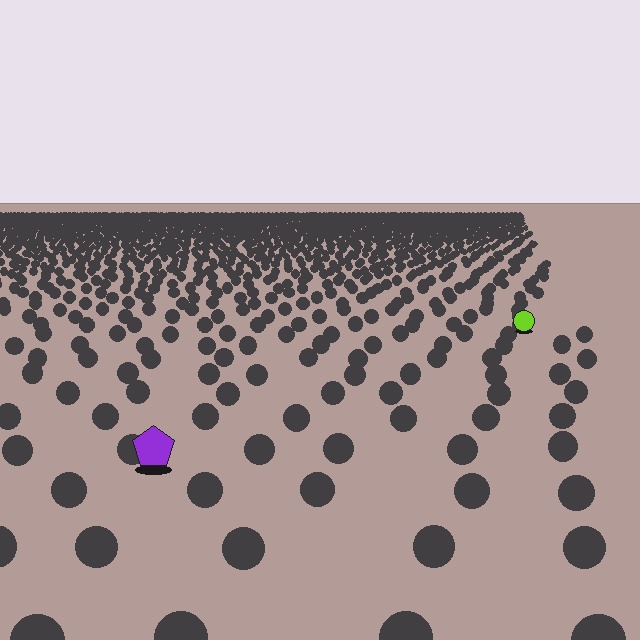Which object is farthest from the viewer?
The lime circle is farthest from the viewer. It appears smaller and the ground texture around it is denser.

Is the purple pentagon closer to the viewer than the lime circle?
Yes. The purple pentagon is closer — you can tell from the texture gradient: the ground texture is coarser near it.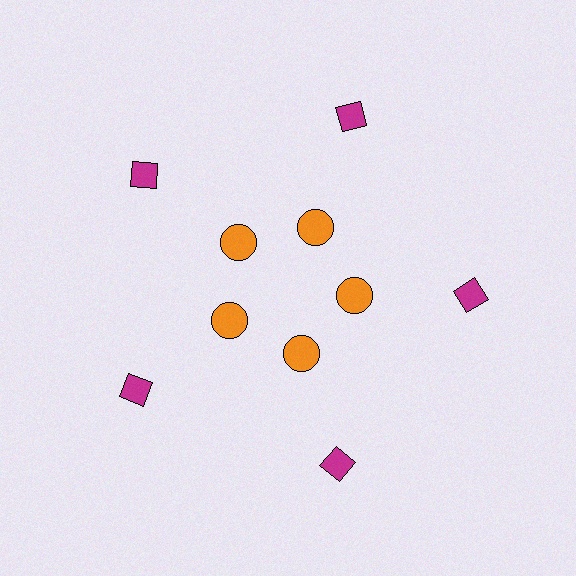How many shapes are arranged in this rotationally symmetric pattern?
There are 10 shapes, arranged in 5 groups of 2.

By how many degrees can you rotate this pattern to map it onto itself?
The pattern maps onto itself every 72 degrees of rotation.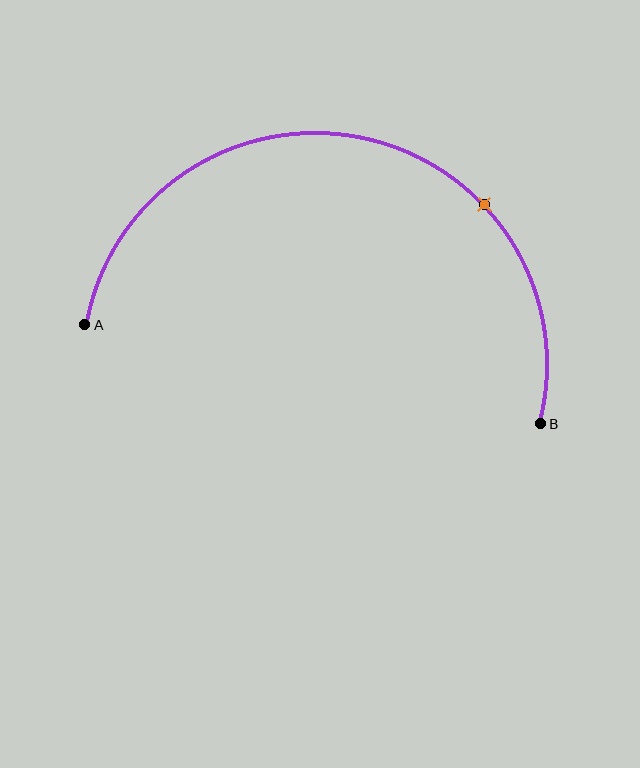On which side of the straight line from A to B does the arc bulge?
The arc bulges above the straight line connecting A and B.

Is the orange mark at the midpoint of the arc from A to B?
No. The orange mark lies on the arc but is closer to endpoint B. The arc midpoint would be at the point on the curve equidistant along the arc from both A and B.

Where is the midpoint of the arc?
The arc midpoint is the point on the curve farthest from the straight line joining A and B. It sits above that line.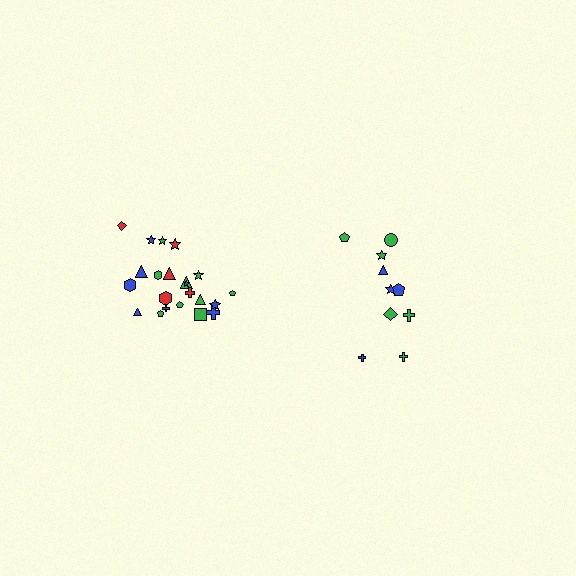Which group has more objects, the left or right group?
The left group.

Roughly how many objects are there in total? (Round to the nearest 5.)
Roughly 30 objects in total.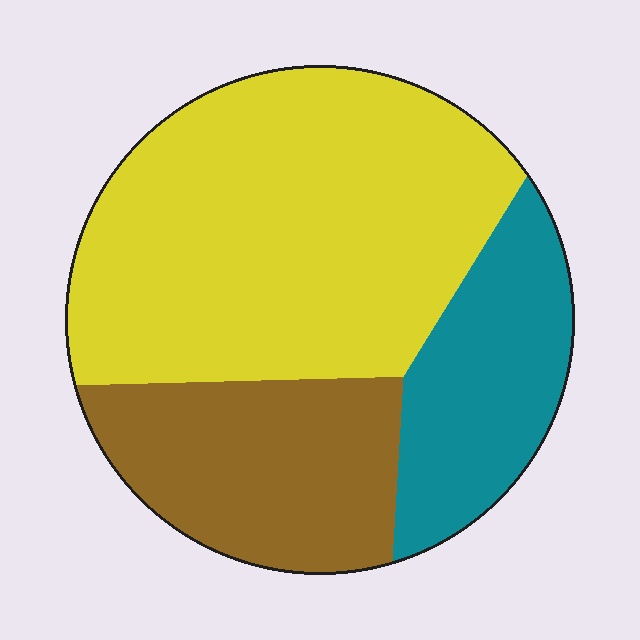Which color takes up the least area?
Teal, at roughly 20%.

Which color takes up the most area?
Yellow, at roughly 55%.